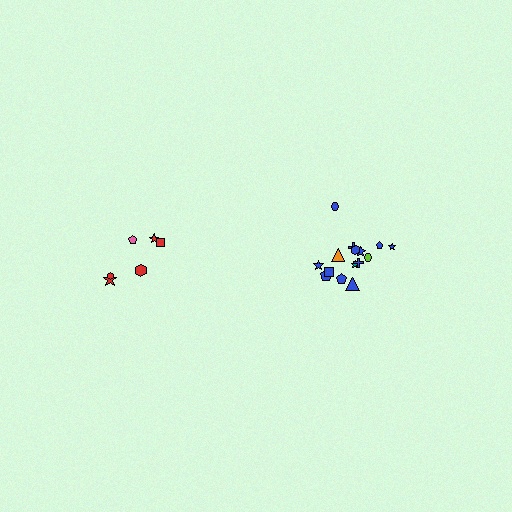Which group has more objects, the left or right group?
The right group.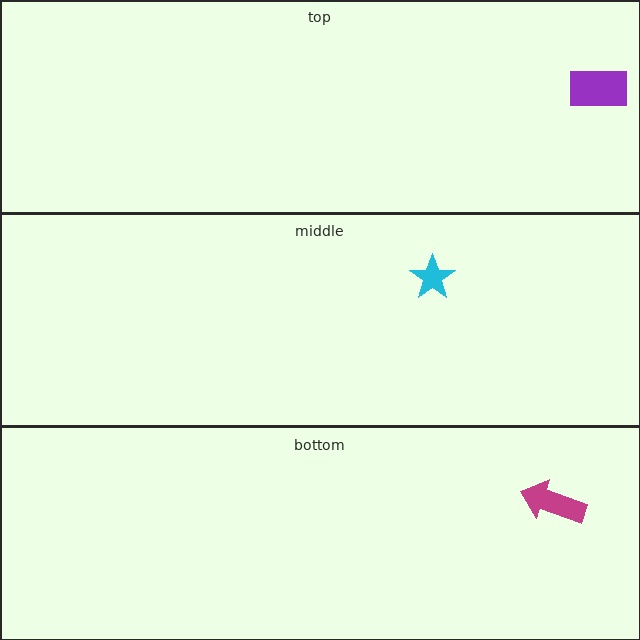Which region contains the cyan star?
The middle region.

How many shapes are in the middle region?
1.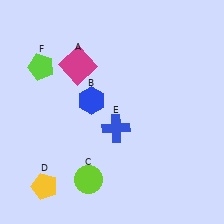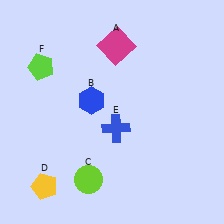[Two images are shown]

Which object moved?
The magenta square (A) moved right.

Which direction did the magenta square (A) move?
The magenta square (A) moved right.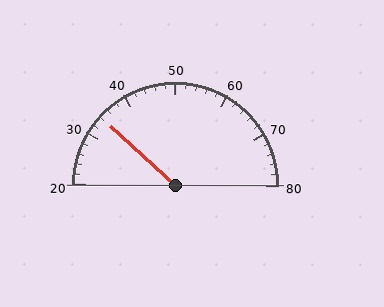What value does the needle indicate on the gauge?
The needle indicates approximately 34.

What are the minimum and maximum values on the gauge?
The gauge ranges from 20 to 80.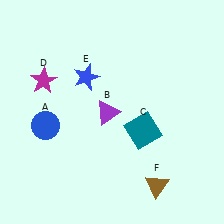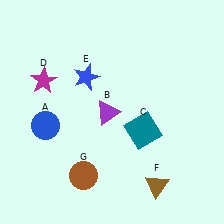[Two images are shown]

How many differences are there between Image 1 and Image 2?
There is 1 difference between the two images.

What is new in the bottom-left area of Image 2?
A brown circle (G) was added in the bottom-left area of Image 2.